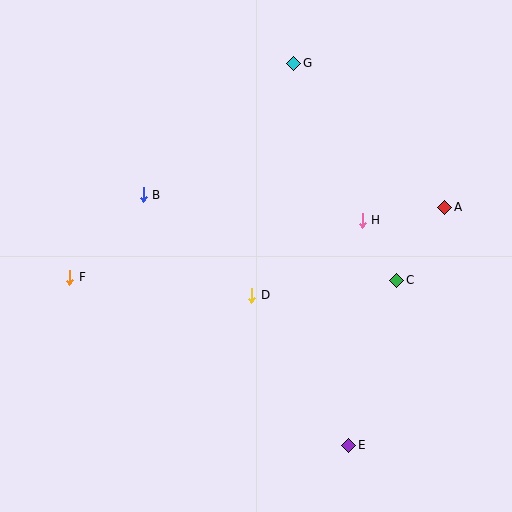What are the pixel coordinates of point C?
Point C is at (397, 280).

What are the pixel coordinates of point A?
Point A is at (445, 207).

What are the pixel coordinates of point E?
Point E is at (349, 445).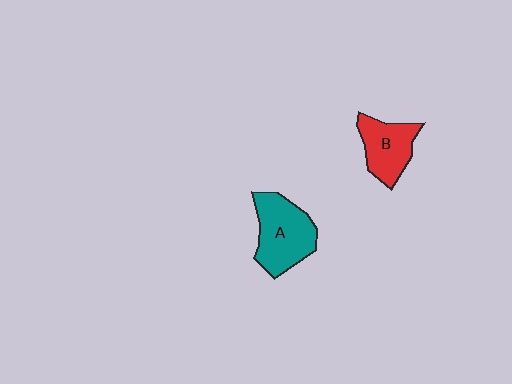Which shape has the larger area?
Shape A (teal).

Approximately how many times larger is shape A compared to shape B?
Approximately 1.3 times.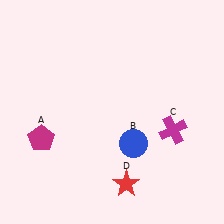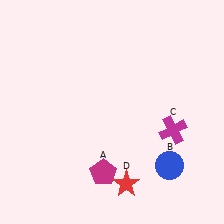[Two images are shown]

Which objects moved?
The objects that moved are: the magenta pentagon (A), the blue circle (B).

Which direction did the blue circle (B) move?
The blue circle (B) moved right.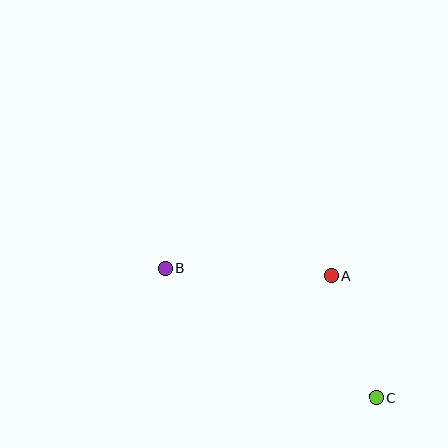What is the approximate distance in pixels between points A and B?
The distance between A and B is approximately 166 pixels.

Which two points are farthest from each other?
Points B and C are farthest from each other.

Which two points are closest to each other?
Points A and C are closest to each other.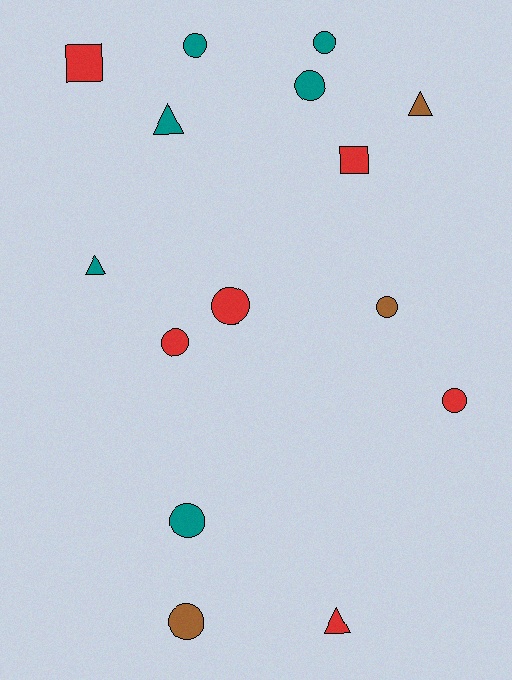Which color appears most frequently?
Teal, with 6 objects.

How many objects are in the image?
There are 15 objects.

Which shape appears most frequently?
Circle, with 9 objects.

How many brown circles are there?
There are 2 brown circles.